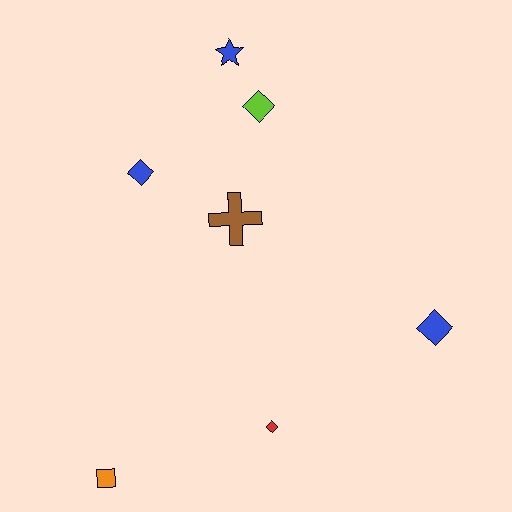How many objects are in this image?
There are 7 objects.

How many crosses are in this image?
There is 1 cross.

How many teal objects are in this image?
There are no teal objects.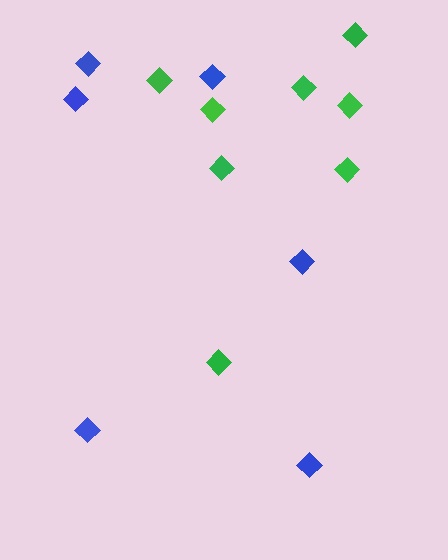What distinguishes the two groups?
There are 2 groups: one group of blue diamonds (6) and one group of green diamonds (8).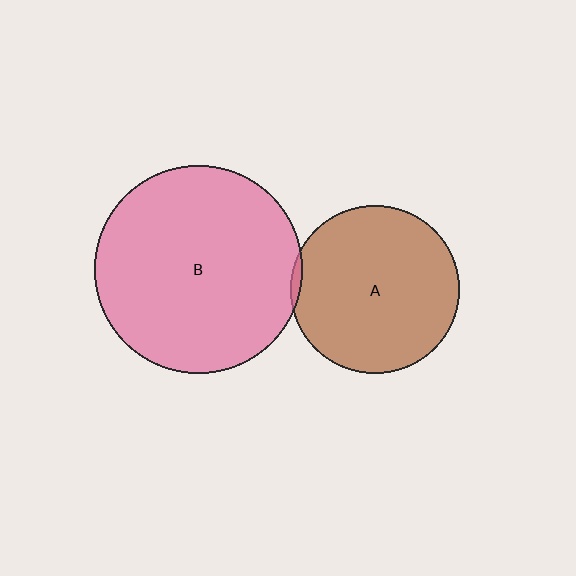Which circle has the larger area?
Circle B (pink).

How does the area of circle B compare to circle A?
Approximately 1.5 times.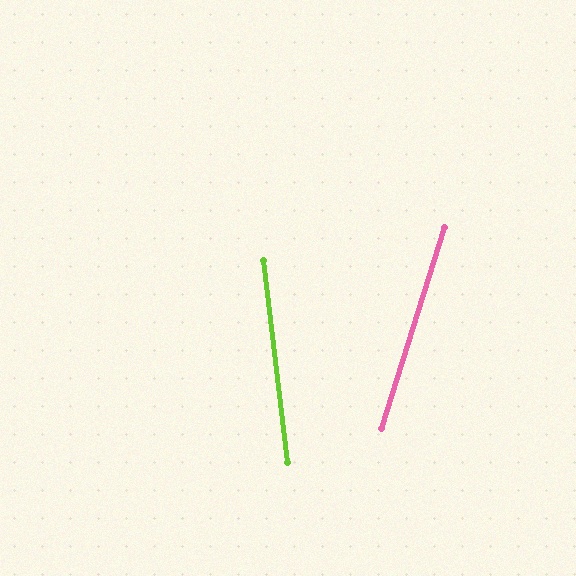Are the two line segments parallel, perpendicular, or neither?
Neither parallel nor perpendicular — they differ by about 24°.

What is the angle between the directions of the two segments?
Approximately 24 degrees.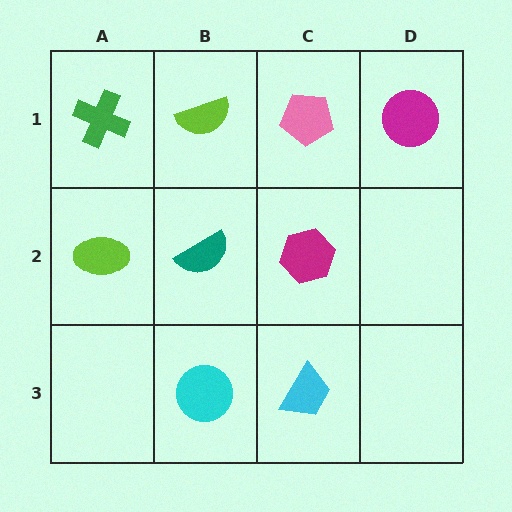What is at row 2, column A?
A lime ellipse.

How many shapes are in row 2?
3 shapes.